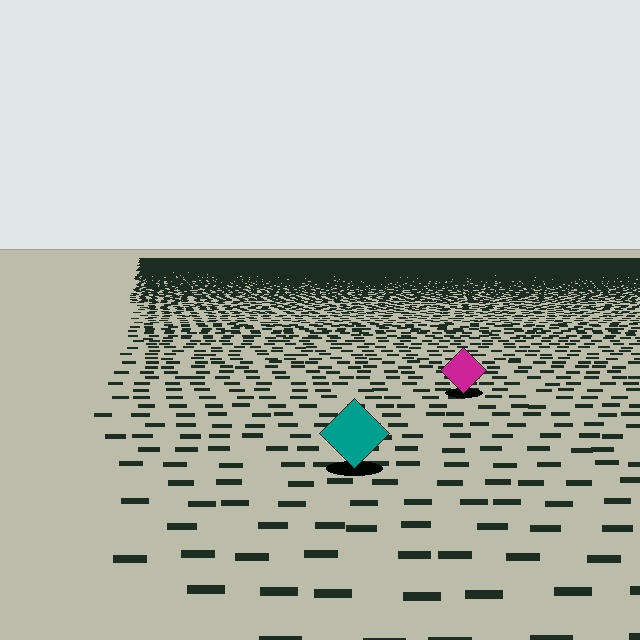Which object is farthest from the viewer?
The magenta diamond is farthest from the viewer. It appears smaller and the ground texture around it is denser.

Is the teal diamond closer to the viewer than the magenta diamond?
Yes. The teal diamond is closer — you can tell from the texture gradient: the ground texture is coarser near it.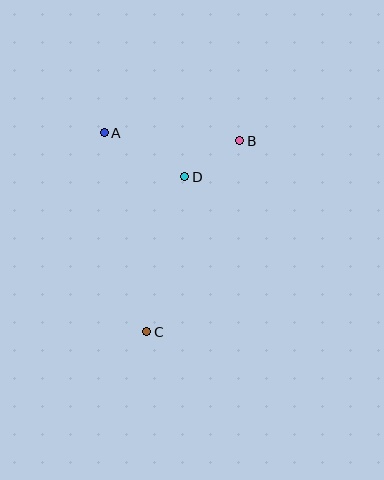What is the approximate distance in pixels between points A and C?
The distance between A and C is approximately 203 pixels.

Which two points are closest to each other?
Points B and D are closest to each other.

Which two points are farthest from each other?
Points B and C are farthest from each other.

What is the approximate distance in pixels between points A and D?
The distance between A and D is approximately 91 pixels.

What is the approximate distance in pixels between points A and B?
The distance between A and B is approximately 136 pixels.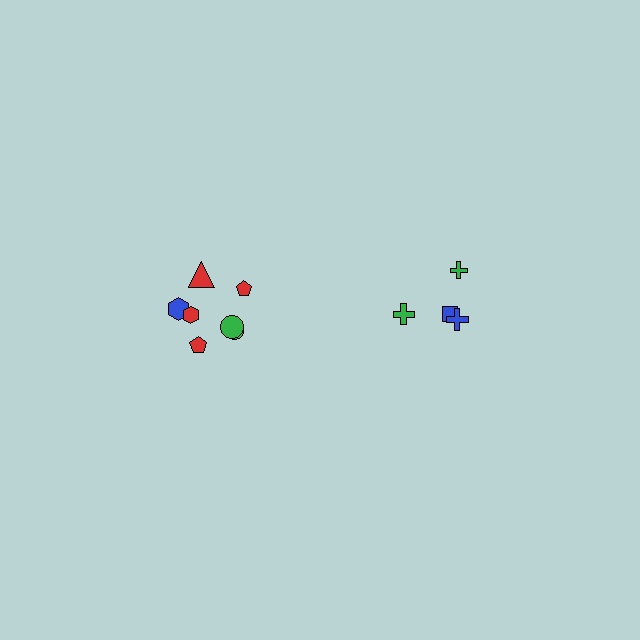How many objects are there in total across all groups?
There are 11 objects.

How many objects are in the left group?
There are 7 objects.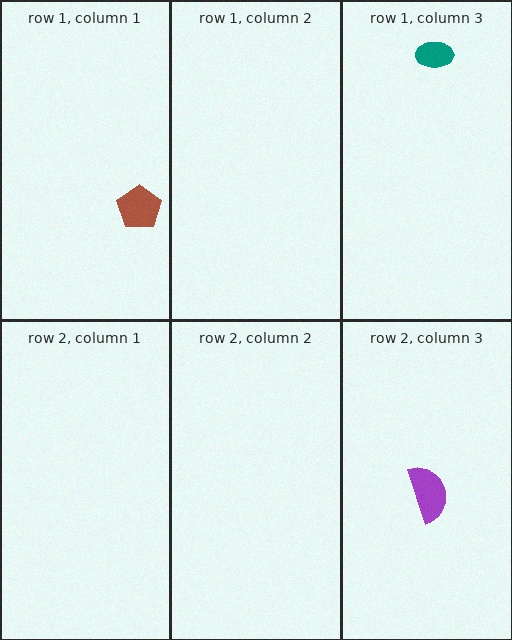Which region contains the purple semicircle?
The row 2, column 3 region.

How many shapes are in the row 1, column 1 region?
1.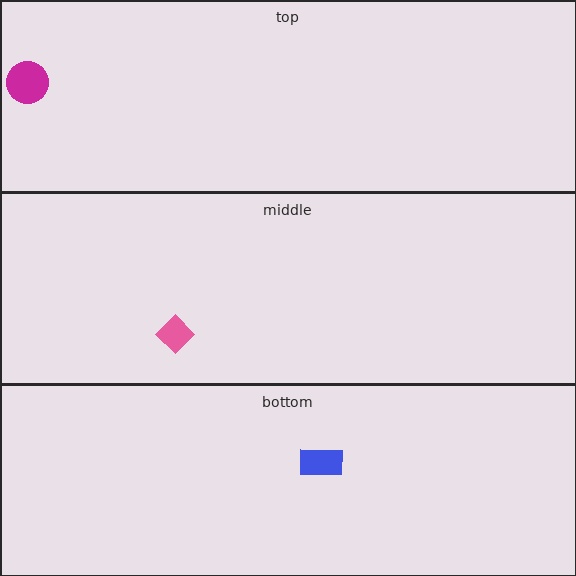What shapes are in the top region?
The magenta circle.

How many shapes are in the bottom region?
1.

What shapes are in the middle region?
The pink diamond.